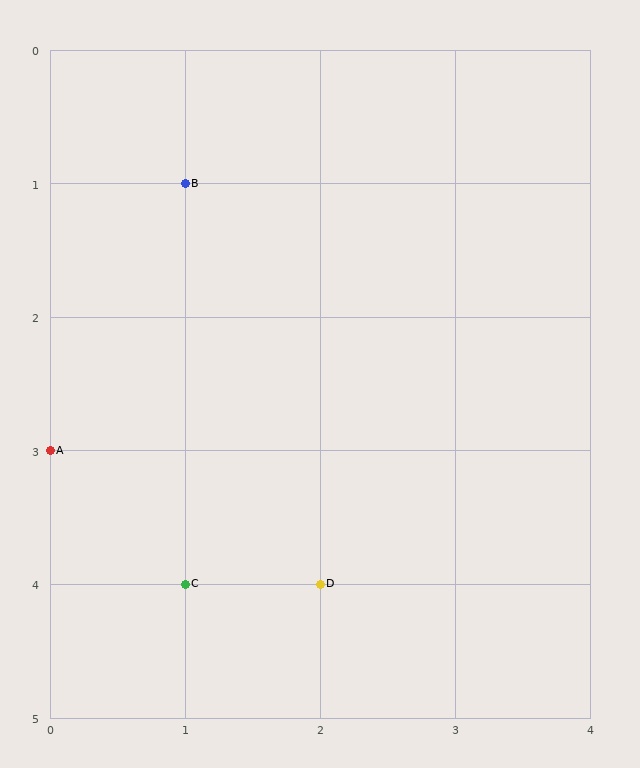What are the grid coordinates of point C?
Point C is at grid coordinates (1, 4).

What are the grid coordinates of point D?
Point D is at grid coordinates (2, 4).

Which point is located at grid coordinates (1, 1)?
Point B is at (1, 1).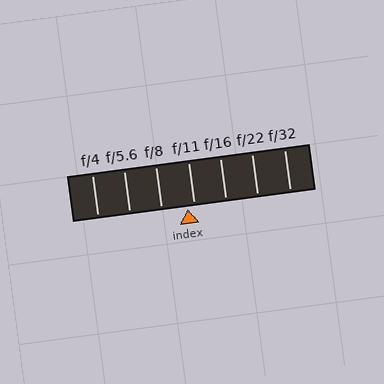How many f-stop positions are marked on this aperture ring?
There are 7 f-stop positions marked.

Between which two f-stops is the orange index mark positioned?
The index mark is between f/8 and f/11.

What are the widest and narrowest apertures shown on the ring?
The widest aperture shown is f/4 and the narrowest is f/32.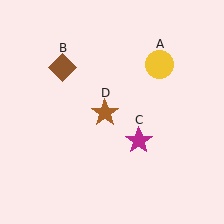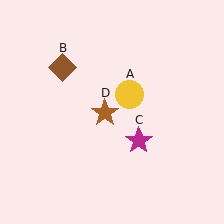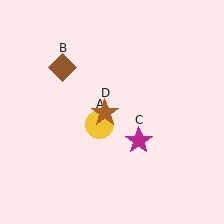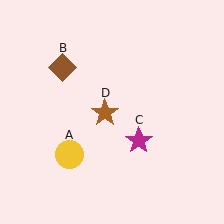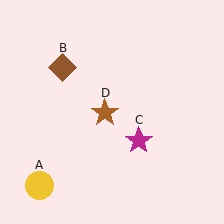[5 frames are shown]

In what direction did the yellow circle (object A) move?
The yellow circle (object A) moved down and to the left.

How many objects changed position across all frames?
1 object changed position: yellow circle (object A).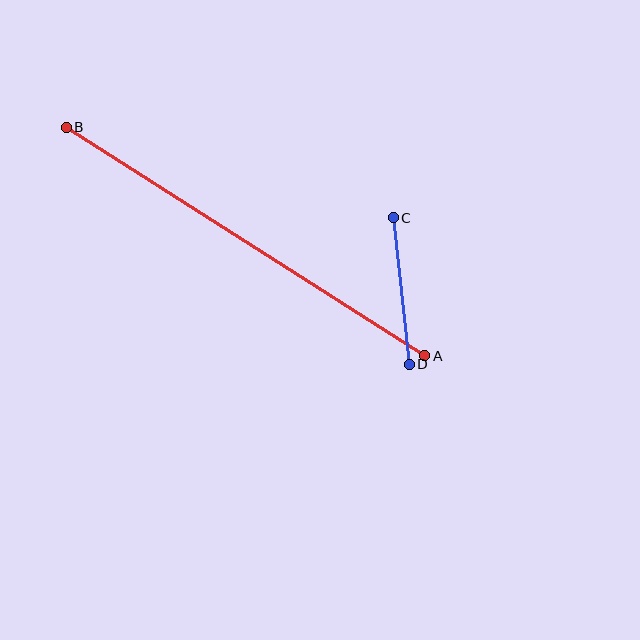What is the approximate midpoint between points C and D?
The midpoint is at approximately (401, 291) pixels.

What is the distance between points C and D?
The distance is approximately 147 pixels.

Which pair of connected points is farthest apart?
Points A and B are farthest apart.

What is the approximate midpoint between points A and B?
The midpoint is at approximately (246, 242) pixels.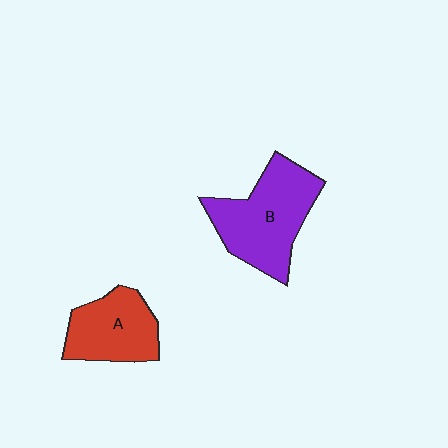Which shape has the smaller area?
Shape A (red).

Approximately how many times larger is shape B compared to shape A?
Approximately 1.4 times.